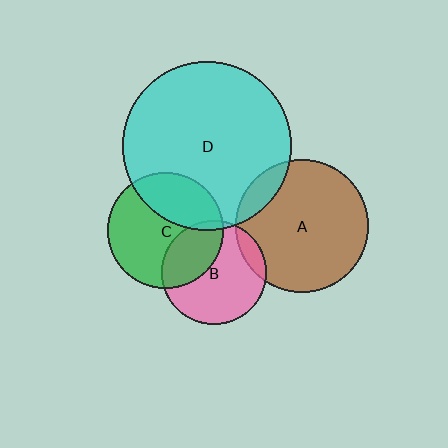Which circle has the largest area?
Circle D (cyan).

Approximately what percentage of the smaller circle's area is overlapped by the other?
Approximately 10%.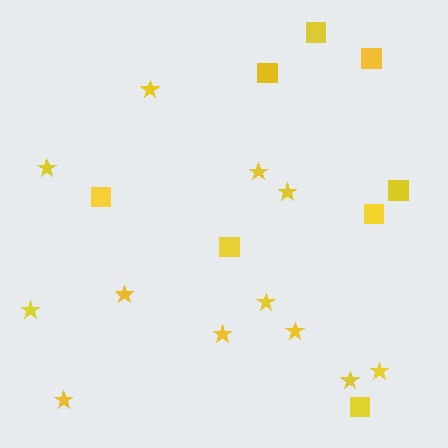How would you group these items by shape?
There are 2 groups: one group of stars (12) and one group of squares (8).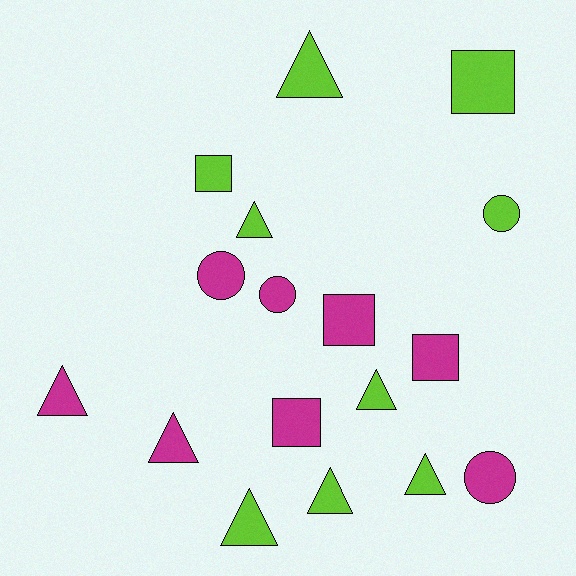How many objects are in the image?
There are 17 objects.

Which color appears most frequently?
Lime, with 9 objects.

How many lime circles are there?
There is 1 lime circle.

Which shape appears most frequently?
Triangle, with 8 objects.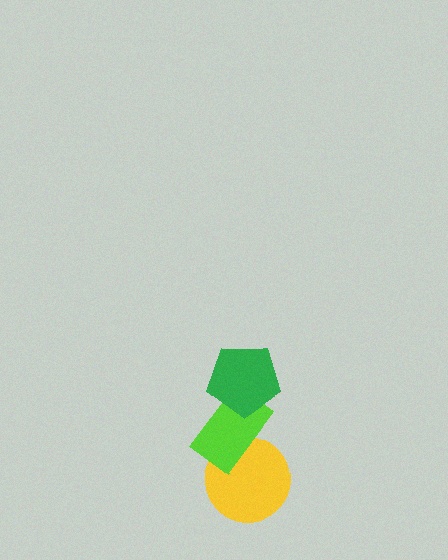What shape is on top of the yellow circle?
The lime rectangle is on top of the yellow circle.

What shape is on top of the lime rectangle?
The green pentagon is on top of the lime rectangle.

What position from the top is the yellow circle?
The yellow circle is 3rd from the top.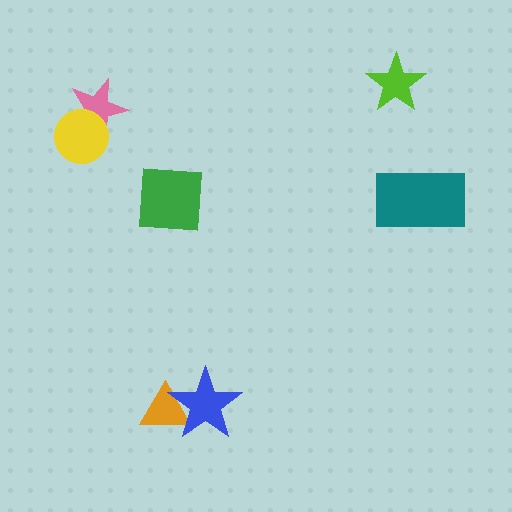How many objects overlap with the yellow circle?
1 object overlaps with the yellow circle.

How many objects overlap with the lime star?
0 objects overlap with the lime star.